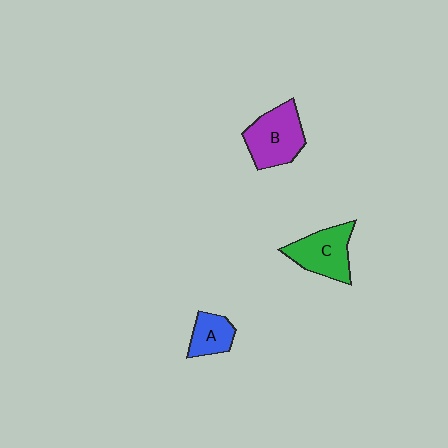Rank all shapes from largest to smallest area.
From largest to smallest: B (purple), C (green), A (blue).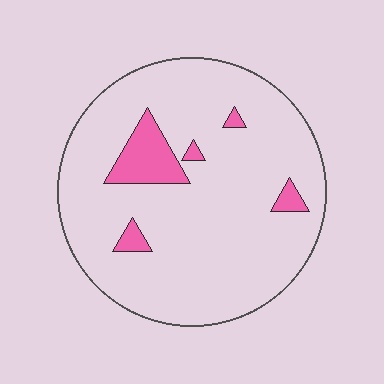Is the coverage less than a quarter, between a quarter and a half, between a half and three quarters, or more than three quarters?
Less than a quarter.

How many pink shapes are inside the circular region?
5.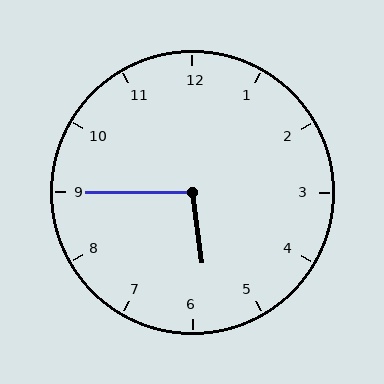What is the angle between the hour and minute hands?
Approximately 98 degrees.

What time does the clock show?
5:45.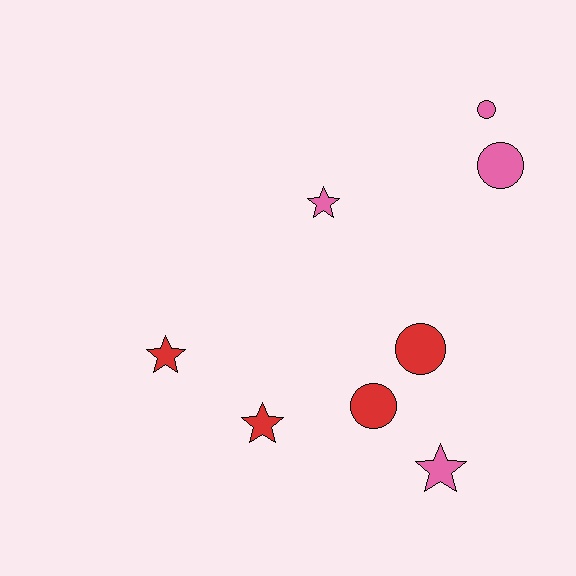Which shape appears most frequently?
Star, with 4 objects.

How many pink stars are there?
There are 2 pink stars.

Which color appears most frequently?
Pink, with 4 objects.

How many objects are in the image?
There are 8 objects.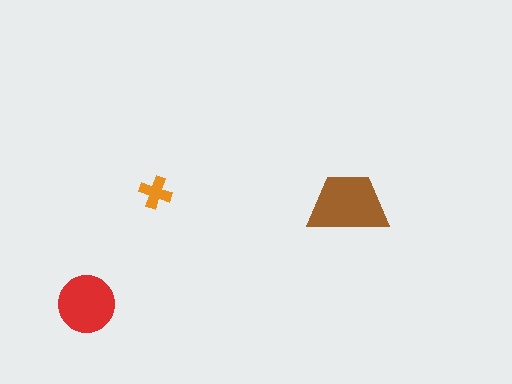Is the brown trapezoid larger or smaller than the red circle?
Larger.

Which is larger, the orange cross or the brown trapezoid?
The brown trapezoid.